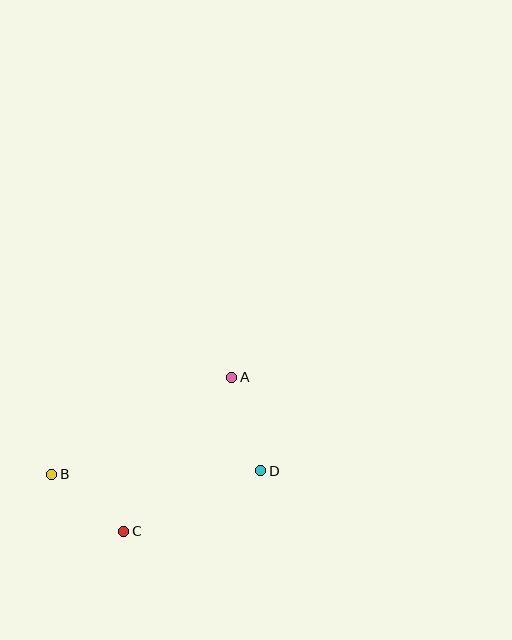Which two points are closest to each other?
Points B and C are closest to each other.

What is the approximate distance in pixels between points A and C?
The distance between A and C is approximately 188 pixels.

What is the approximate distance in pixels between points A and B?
The distance between A and B is approximately 204 pixels.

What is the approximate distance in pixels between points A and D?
The distance between A and D is approximately 98 pixels.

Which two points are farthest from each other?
Points B and D are farthest from each other.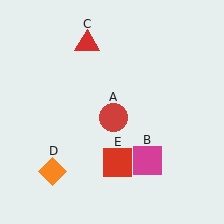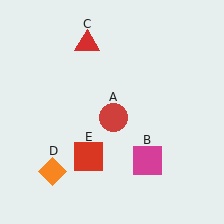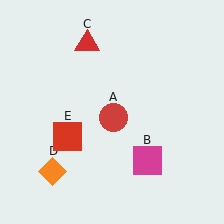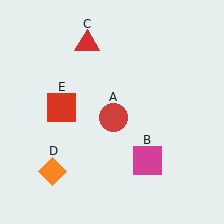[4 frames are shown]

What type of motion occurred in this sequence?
The red square (object E) rotated clockwise around the center of the scene.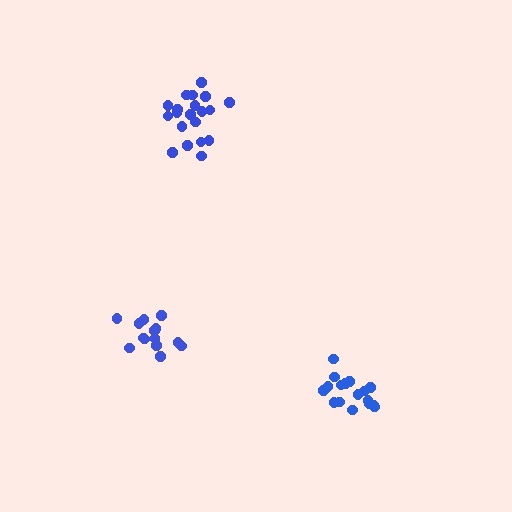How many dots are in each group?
Group 1: 14 dots, Group 2: 18 dots, Group 3: 20 dots (52 total).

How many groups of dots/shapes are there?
There are 3 groups.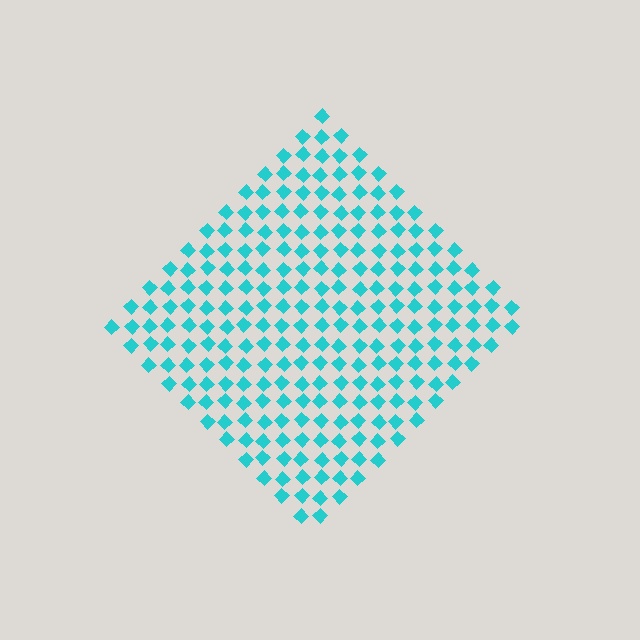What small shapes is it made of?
It is made of small diamonds.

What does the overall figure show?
The overall figure shows a diamond.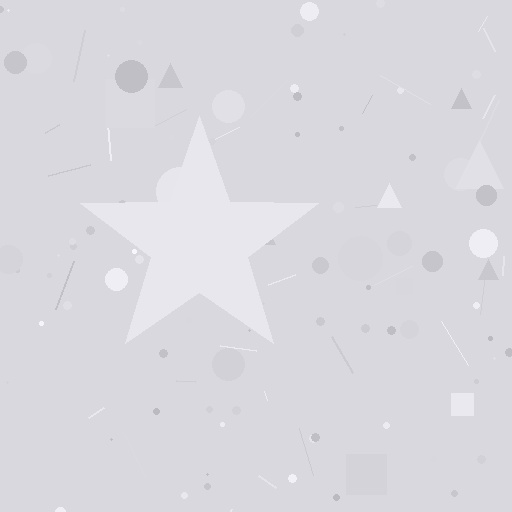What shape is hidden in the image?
A star is hidden in the image.